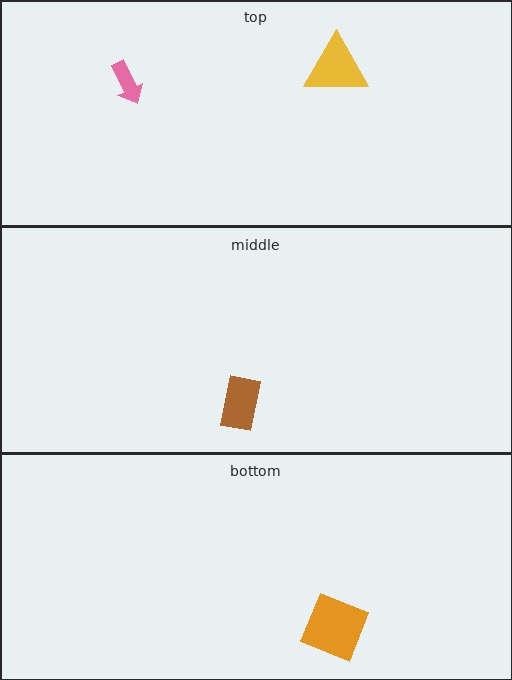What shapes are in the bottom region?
The orange diamond.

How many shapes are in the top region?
2.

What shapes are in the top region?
The pink arrow, the yellow triangle.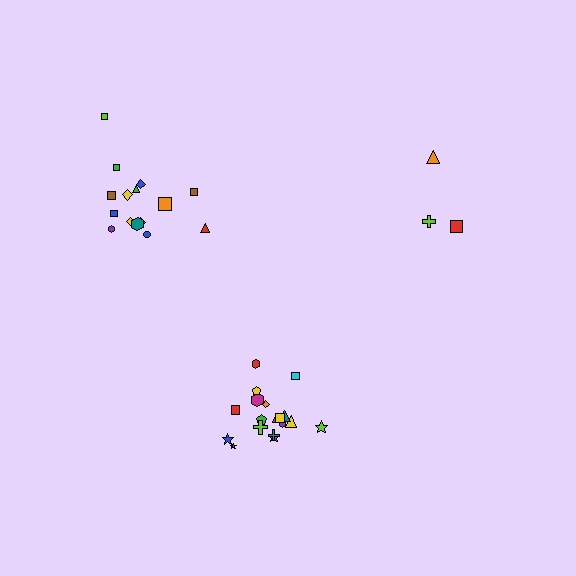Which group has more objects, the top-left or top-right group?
The top-left group.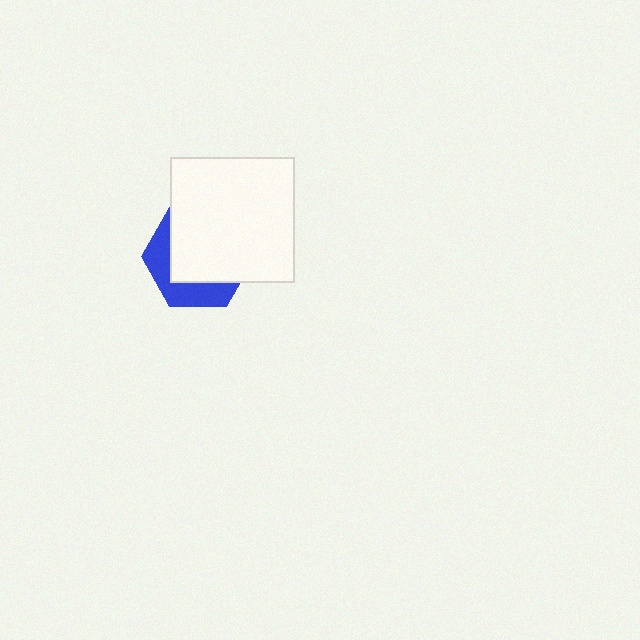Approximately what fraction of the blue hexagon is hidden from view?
Roughly 66% of the blue hexagon is hidden behind the white square.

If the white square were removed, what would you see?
You would see the complete blue hexagon.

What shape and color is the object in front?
The object in front is a white square.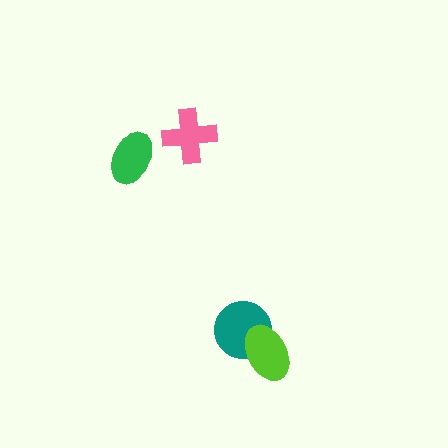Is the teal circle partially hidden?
Yes, it is partially covered by another shape.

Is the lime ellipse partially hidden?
No, no other shape covers it.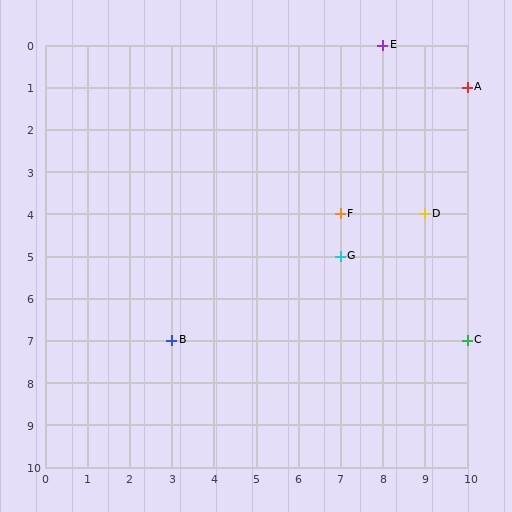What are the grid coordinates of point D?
Point D is at grid coordinates (9, 4).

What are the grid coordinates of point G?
Point G is at grid coordinates (7, 5).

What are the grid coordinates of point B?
Point B is at grid coordinates (3, 7).